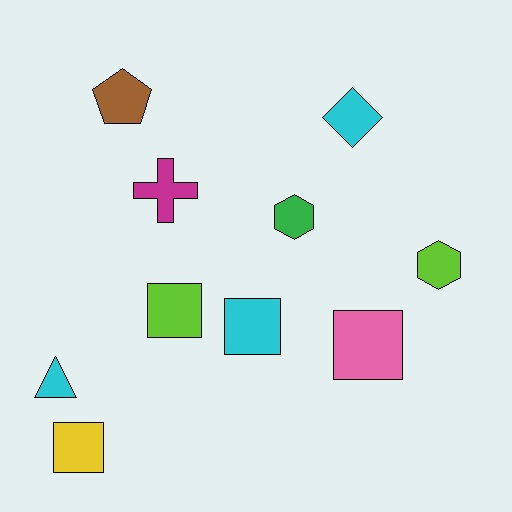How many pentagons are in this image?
There is 1 pentagon.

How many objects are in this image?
There are 10 objects.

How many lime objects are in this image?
There are 2 lime objects.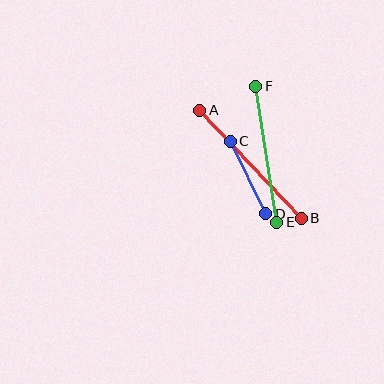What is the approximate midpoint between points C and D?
The midpoint is at approximately (248, 177) pixels.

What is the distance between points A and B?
The distance is approximately 148 pixels.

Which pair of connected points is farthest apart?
Points A and B are farthest apart.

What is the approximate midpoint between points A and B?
The midpoint is at approximately (250, 164) pixels.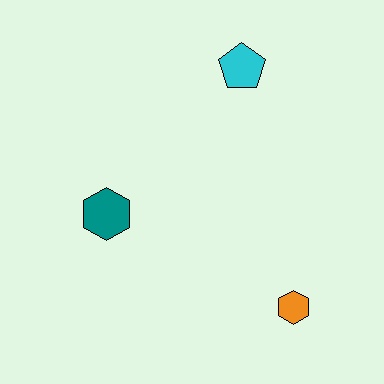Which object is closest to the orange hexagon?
The teal hexagon is closest to the orange hexagon.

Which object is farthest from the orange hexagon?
The cyan pentagon is farthest from the orange hexagon.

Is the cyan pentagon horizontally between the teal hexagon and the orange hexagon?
Yes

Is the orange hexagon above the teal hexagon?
No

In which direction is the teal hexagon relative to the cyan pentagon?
The teal hexagon is below the cyan pentagon.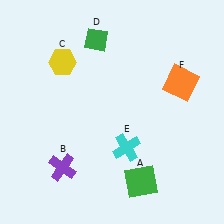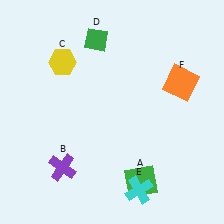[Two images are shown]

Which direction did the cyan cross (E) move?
The cyan cross (E) moved down.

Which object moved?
The cyan cross (E) moved down.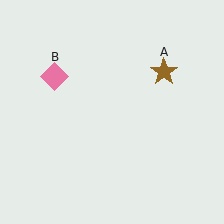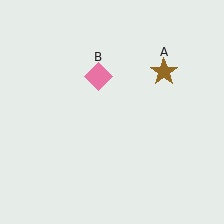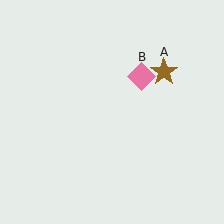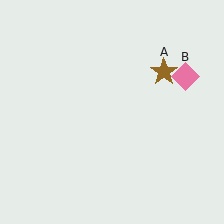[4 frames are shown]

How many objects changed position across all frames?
1 object changed position: pink diamond (object B).